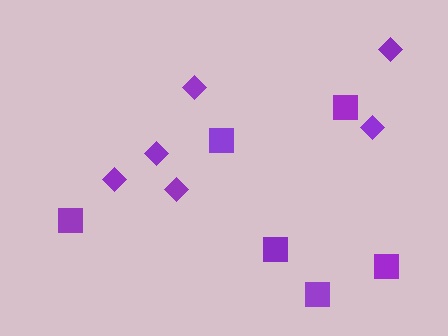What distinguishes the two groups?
There are 2 groups: one group of squares (6) and one group of diamonds (6).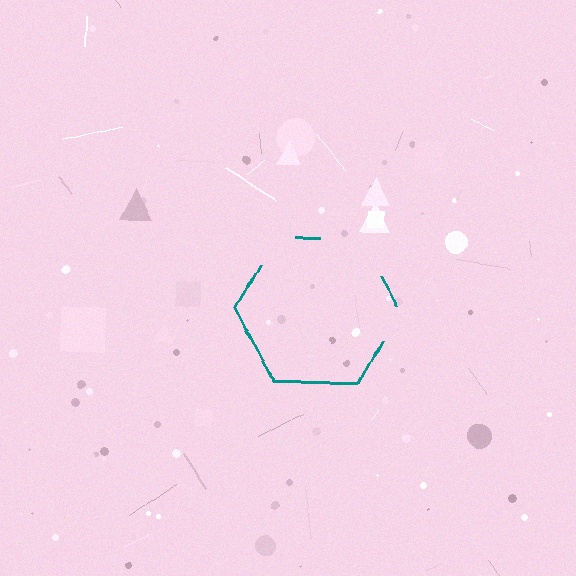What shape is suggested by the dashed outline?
The dashed outline suggests a hexagon.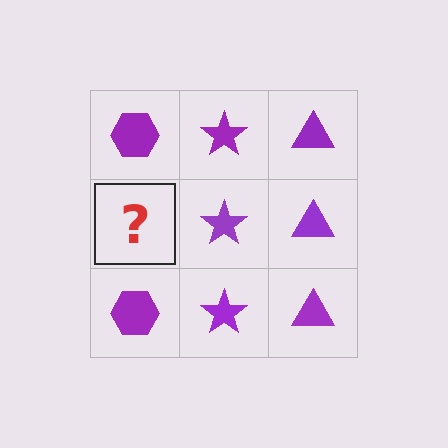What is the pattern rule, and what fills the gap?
The rule is that each column has a consistent shape. The gap should be filled with a purple hexagon.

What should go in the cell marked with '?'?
The missing cell should contain a purple hexagon.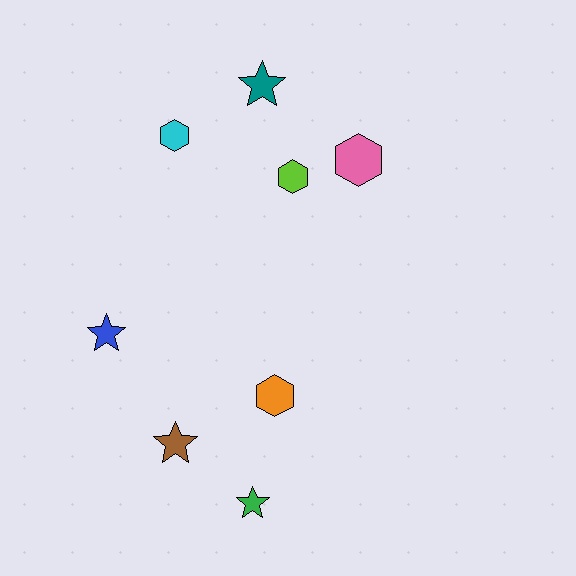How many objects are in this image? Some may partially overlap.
There are 8 objects.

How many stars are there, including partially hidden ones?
There are 4 stars.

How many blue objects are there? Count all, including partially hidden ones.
There is 1 blue object.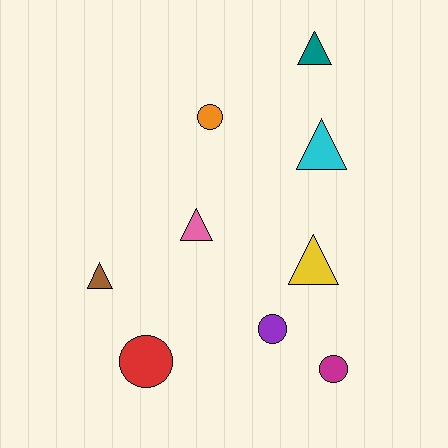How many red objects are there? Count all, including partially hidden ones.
There is 1 red object.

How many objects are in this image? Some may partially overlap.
There are 9 objects.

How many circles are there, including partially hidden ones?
There are 4 circles.